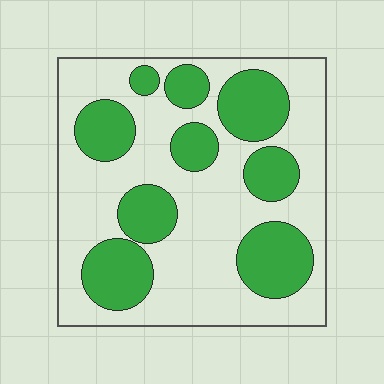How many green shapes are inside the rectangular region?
9.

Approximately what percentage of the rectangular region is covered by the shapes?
Approximately 35%.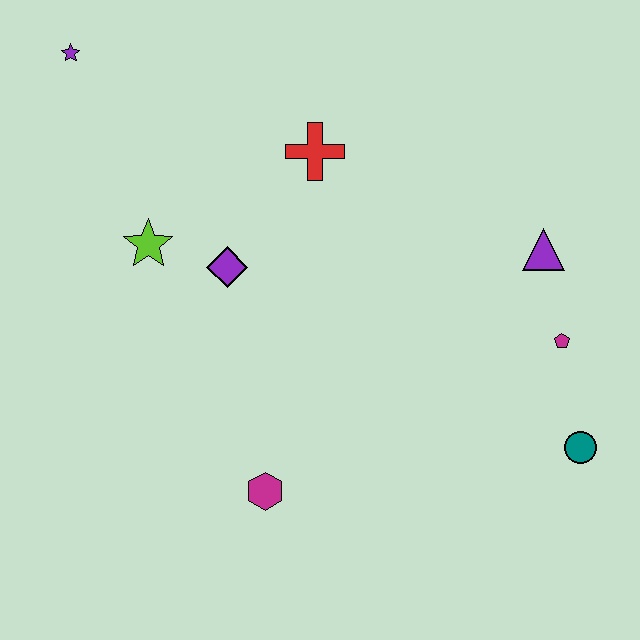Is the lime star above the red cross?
No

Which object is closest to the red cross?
The purple diamond is closest to the red cross.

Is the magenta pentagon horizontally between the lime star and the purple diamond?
No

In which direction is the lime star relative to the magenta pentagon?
The lime star is to the left of the magenta pentagon.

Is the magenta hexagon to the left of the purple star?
No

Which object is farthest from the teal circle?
The purple star is farthest from the teal circle.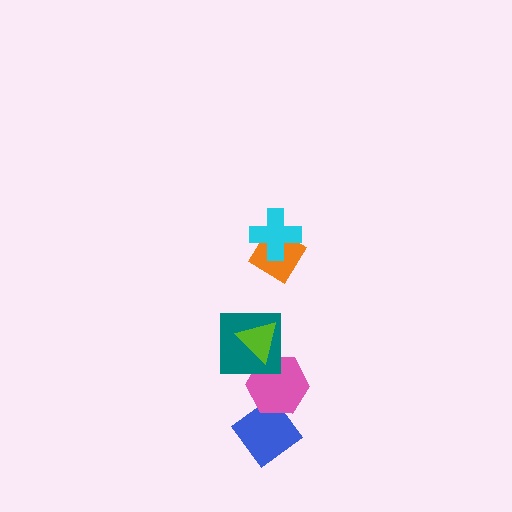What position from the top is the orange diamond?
The orange diamond is 2nd from the top.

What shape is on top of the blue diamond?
The pink hexagon is on top of the blue diamond.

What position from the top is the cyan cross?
The cyan cross is 1st from the top.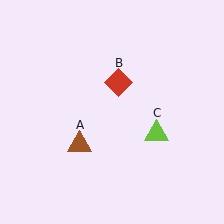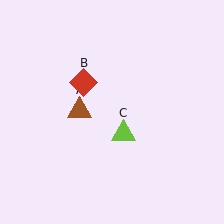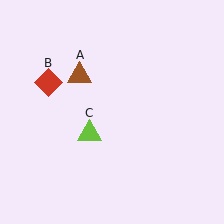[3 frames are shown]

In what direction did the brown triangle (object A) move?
The brown triangle (object A) moved up.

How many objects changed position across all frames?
3 objects changed position: brown triangle (object A), red diamond (object B), lime triangle (object C).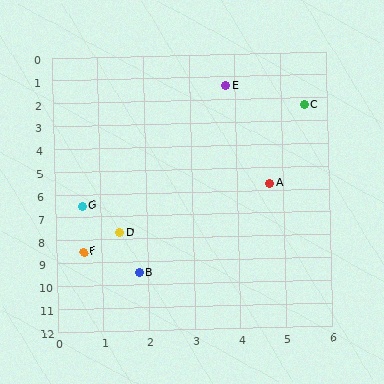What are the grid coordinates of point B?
Point B is at approximately (1.8, 9.5).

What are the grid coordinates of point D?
Point D is at approximately (1.4, 7.7).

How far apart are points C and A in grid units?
Points C and A are about 3.5 grid units apart.